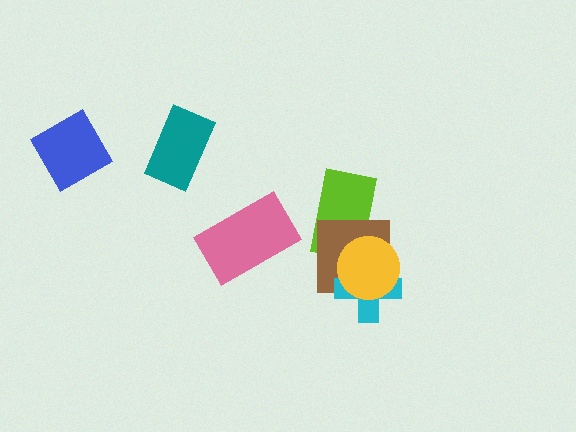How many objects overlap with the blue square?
0 objects overlap with the blue square.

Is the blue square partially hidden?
No, no other shape covers it.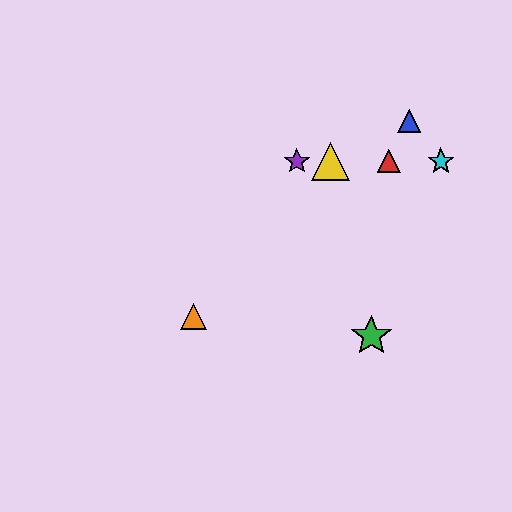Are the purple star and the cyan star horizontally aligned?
Yes, both are at y≈161.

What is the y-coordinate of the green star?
The green star is at y≈336.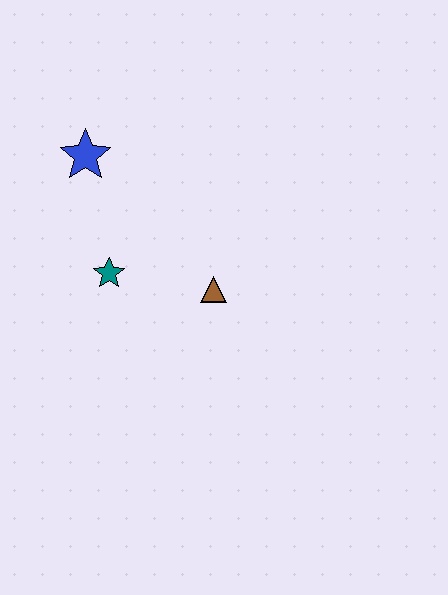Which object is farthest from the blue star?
The brown triangle is farthest from the blue star.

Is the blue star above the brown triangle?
Yes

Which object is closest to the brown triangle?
The teal star is closest to the brown triangle.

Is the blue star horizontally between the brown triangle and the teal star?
No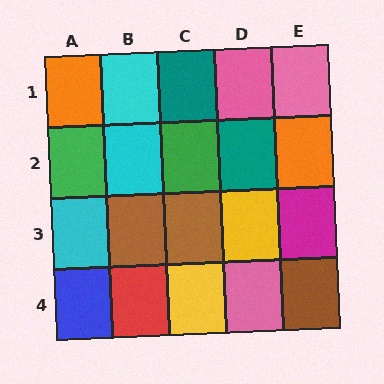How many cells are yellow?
2 cells are yellow.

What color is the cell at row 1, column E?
Pink.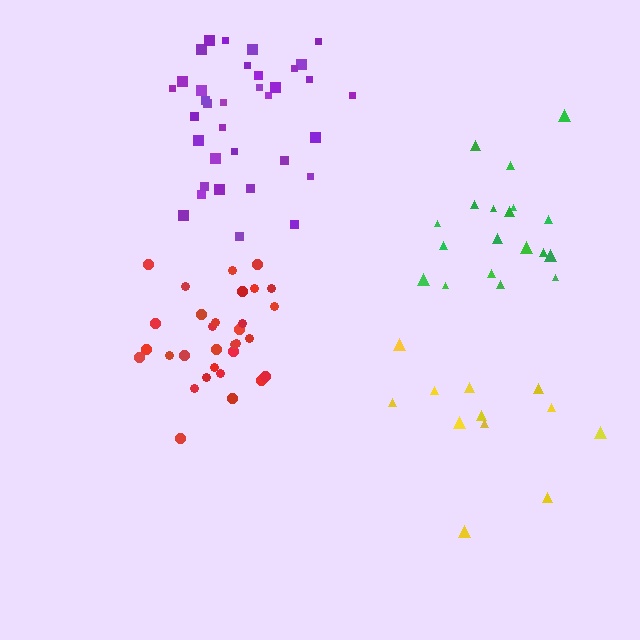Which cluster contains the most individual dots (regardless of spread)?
Purple (35).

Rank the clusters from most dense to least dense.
red, green, purple, yellow.